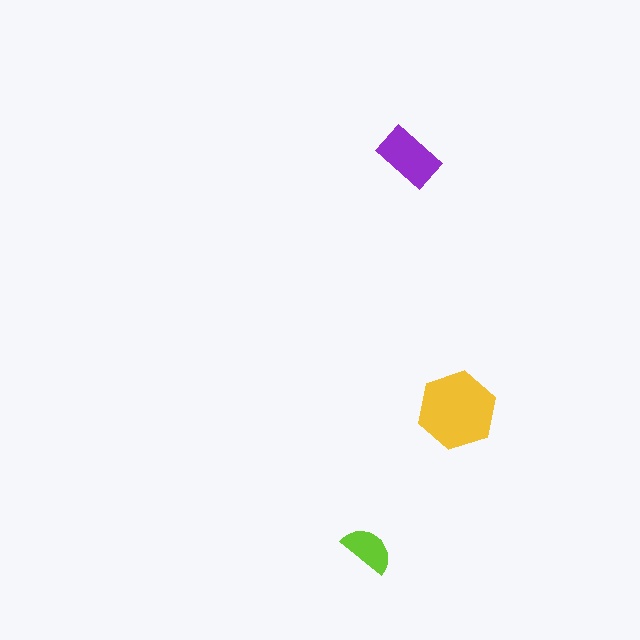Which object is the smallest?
The lime semicircle.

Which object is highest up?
The purple rectangle is topmost.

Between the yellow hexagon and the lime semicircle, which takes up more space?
The yellow hexagon.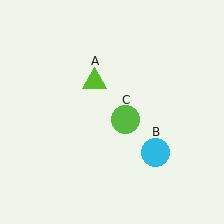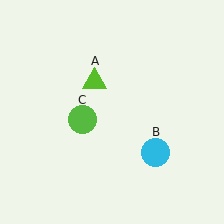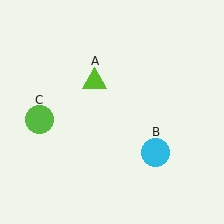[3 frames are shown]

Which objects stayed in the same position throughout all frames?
Lime triangle (object A) and cyan circle (object B) remained stationary.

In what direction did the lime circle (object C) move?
The lime circle (object C) moved left.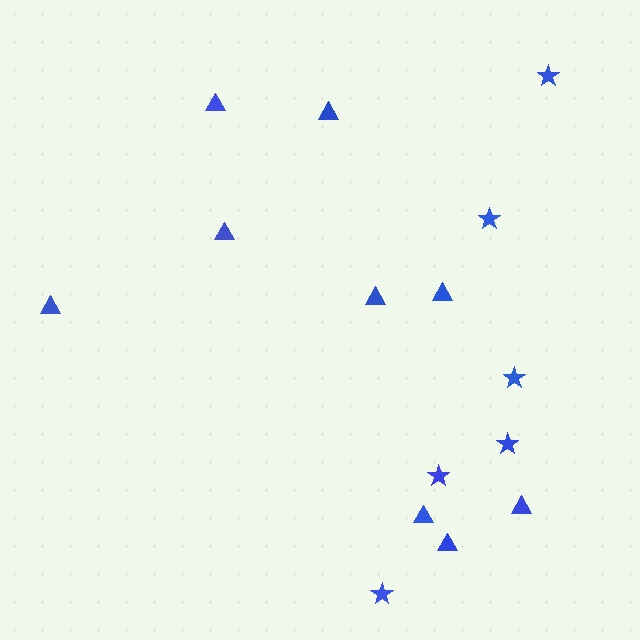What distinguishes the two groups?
There are 2 groups: one group of stars (6) and one group of triangles (9).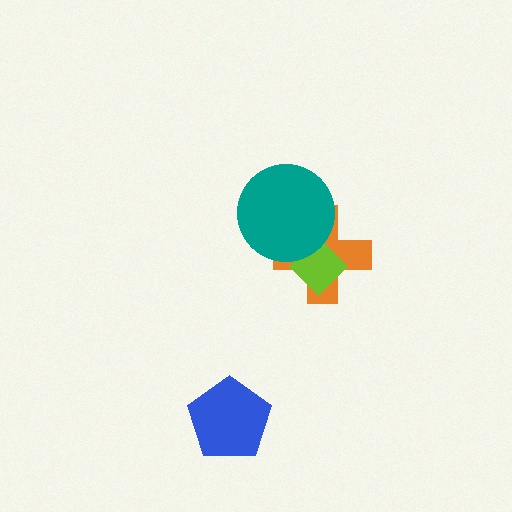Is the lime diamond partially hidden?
Yes, it is partially covered by another shape.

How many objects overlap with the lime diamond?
2 objects overlap with the lime diamond.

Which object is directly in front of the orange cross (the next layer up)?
The lime diamond is directly in front of the orange cross.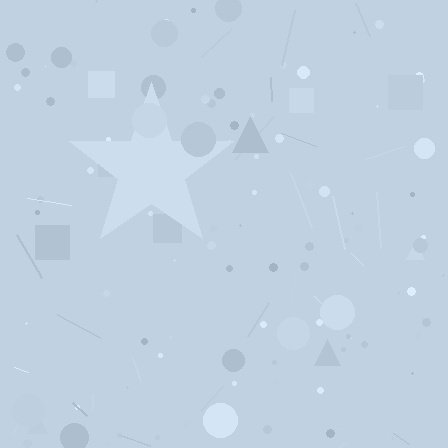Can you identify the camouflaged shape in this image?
The camouflaged shape is a star.